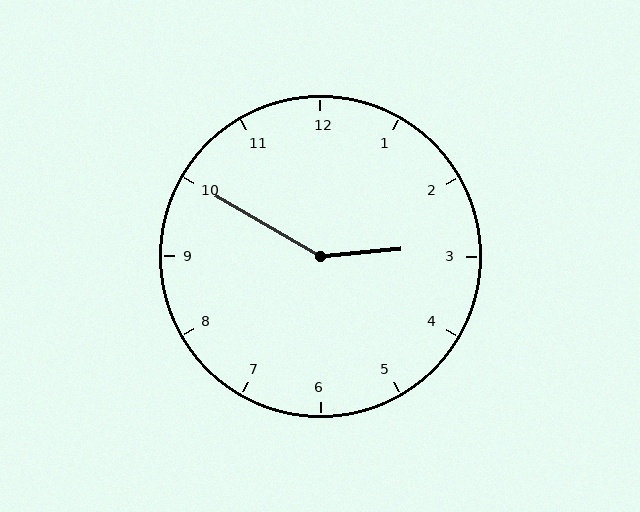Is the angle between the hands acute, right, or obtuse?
It is obtuse.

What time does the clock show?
2:50.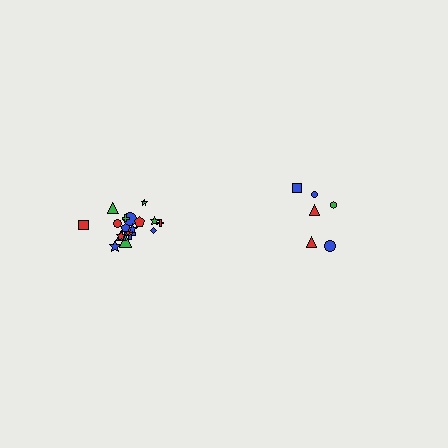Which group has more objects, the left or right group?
The left group.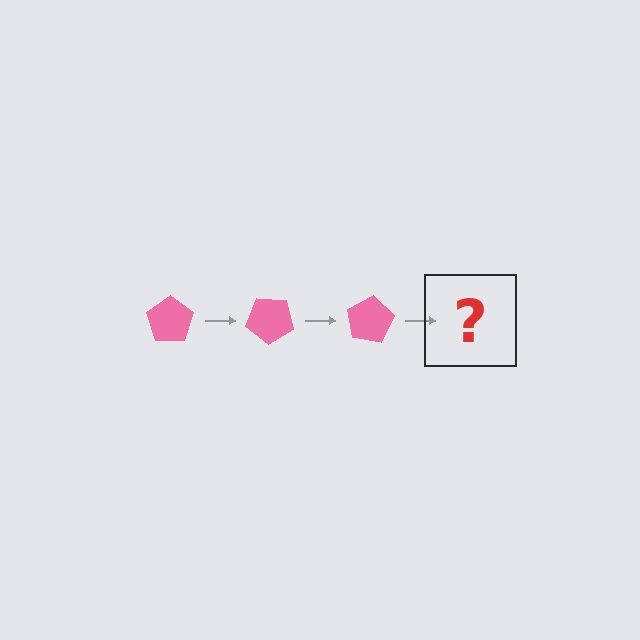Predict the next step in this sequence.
The next step is a pink pentagon rotated 120 degrees.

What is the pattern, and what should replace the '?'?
The pattern is that the pentagon rotates 40 degrees each step. The '?' should be a pink pentagon rotated 120 degrees.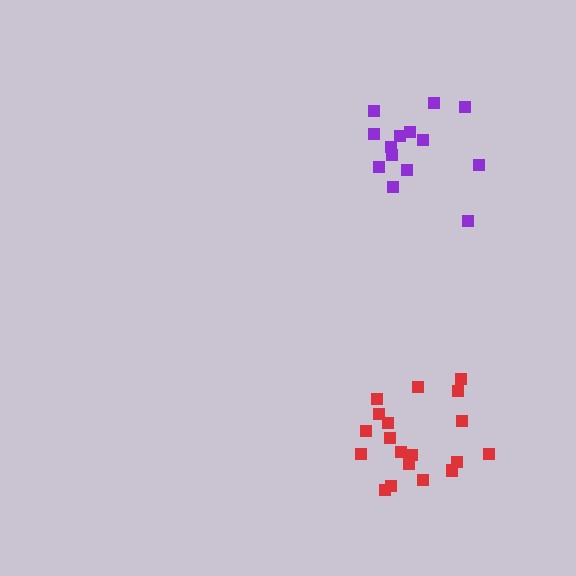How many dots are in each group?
Group 1: 14 dots, Group 2: 19 dots (33 total).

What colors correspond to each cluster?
The clusters are colored: purple, red.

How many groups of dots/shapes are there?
There are 2 groups.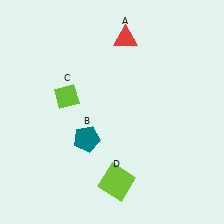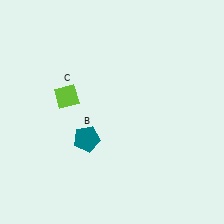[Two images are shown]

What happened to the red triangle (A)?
The red triangle (A) was removed in Image 2. It was in the top-right area of Image 1.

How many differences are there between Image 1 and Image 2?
There are 2 differences between the two images.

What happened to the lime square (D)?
The lime square (D) was removed in Image 2. It was in the bottom-right area of Image 1.